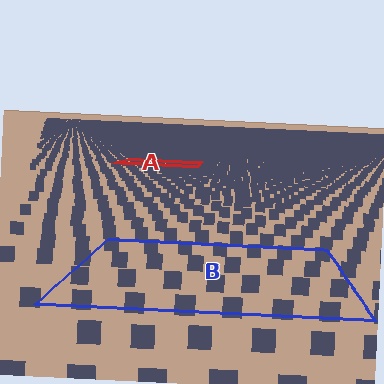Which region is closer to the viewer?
Region B is closer. The texture elements there are larger and more spread out.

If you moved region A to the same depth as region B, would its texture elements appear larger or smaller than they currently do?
They would appear larger. At a closer depth, the same texture elements are projected at a bigger on-screen size.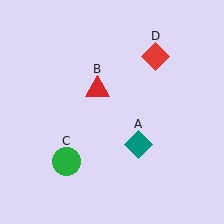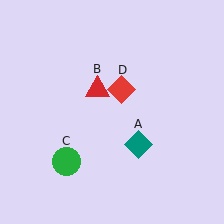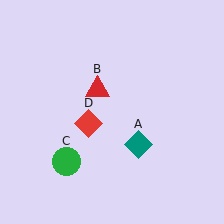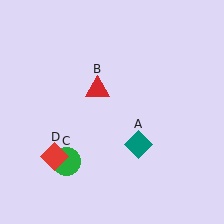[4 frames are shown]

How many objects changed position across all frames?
1 object changed position: red diamond (object D).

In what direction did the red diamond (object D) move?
The red diamond (object D) moved down and to the left.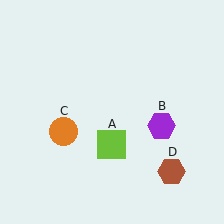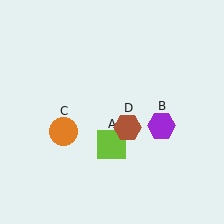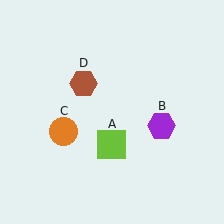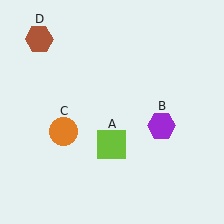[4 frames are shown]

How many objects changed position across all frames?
1 object changed position: brown hexagon (object D).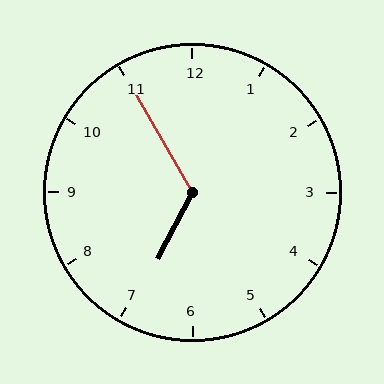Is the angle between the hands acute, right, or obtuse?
It is obtuse.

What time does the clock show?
6:55.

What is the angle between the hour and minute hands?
Approximately 122 degrees.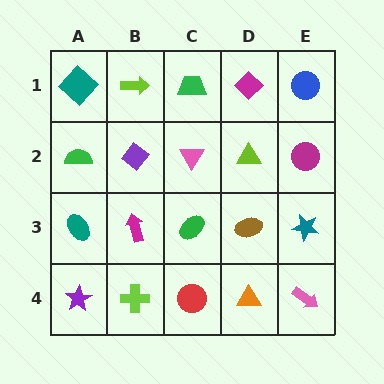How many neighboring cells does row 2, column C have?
4.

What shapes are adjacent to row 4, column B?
A magenta arrow (row 3, column B), a purple star (row 4, column A), a red circle (row 4, column C).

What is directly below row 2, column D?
A brown ellipse.